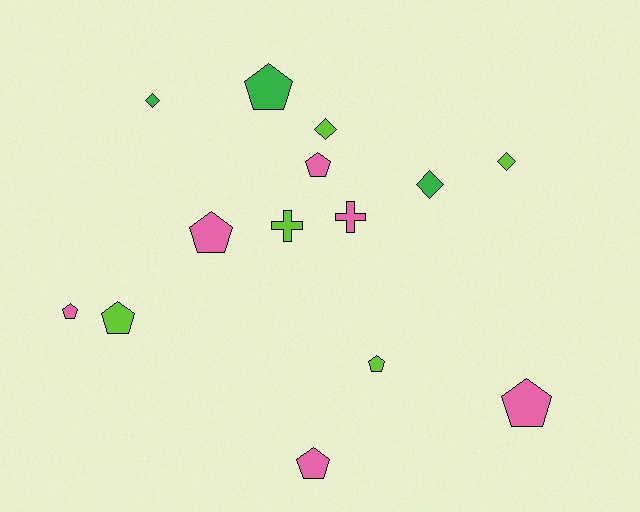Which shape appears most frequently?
Pentagon, with 8 objects.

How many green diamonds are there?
There are 2 green diamonds.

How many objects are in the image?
There are 14 objects.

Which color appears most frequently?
Pink, with 6 objects.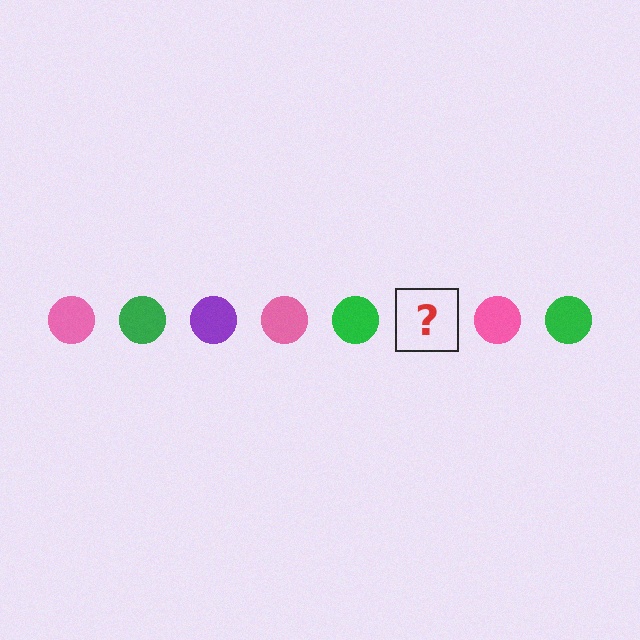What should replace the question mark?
The question mark should be replaced with a purple circle.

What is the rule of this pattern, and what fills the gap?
The rule is that the pattern cycles through pink, green, purple circles. The gap should be filled with a purple circle.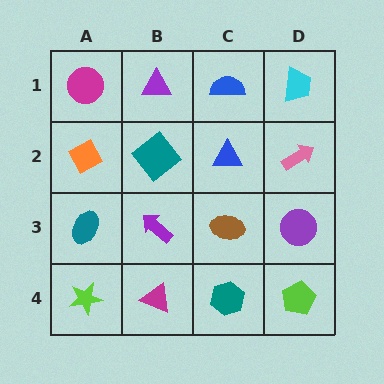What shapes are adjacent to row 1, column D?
A pink arrow (row 2, column D), a blue semicircle (row 1, column C).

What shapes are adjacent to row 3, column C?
A blue triangle (row 2, column C), a teal hexagon (row 4, column C), a purple arrow (row 3, column B), a purple circle (row 3, column D).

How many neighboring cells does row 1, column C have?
3.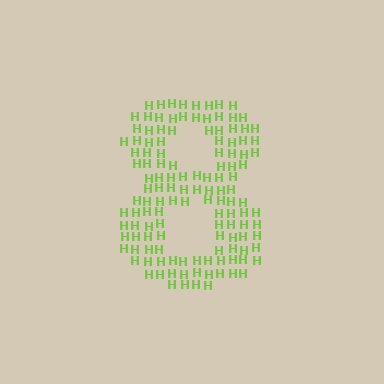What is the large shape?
The large shape is the digit 8.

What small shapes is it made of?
It is made of small letter H's.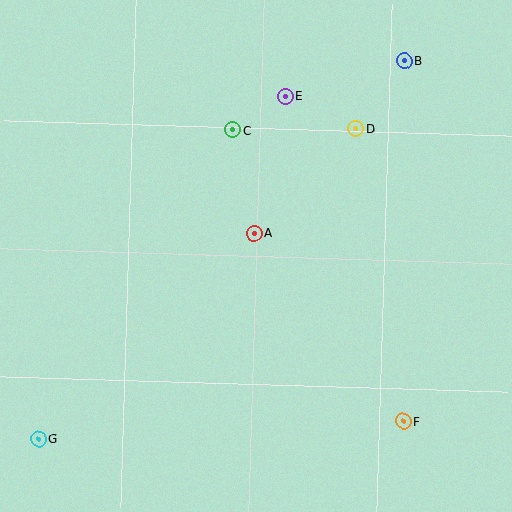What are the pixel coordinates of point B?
Point B is at (404, 61).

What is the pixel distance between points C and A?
The distance between C and A is 105 pixels.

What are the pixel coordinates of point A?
Point A is at (254, 233).